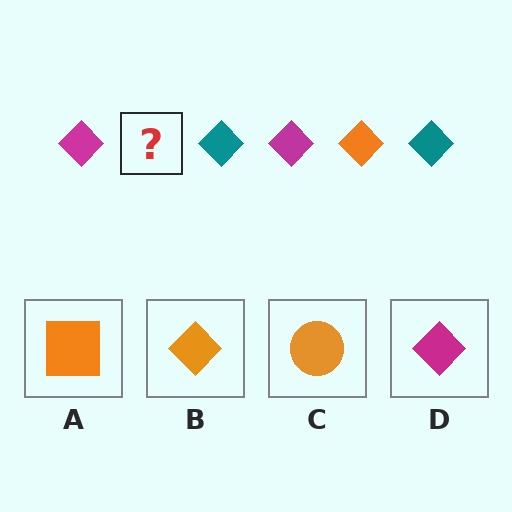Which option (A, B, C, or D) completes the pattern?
B.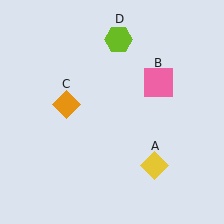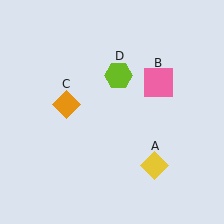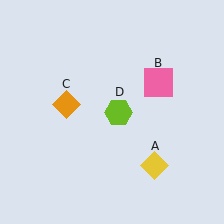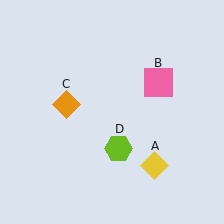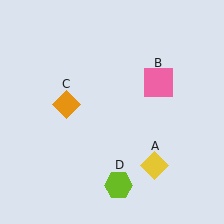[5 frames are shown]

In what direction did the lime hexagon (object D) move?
The lime hexagon (object D) moved down.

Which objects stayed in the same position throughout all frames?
Yellow diamond (object A) and pink square (object B) and orange diamond (object C) remained stationary.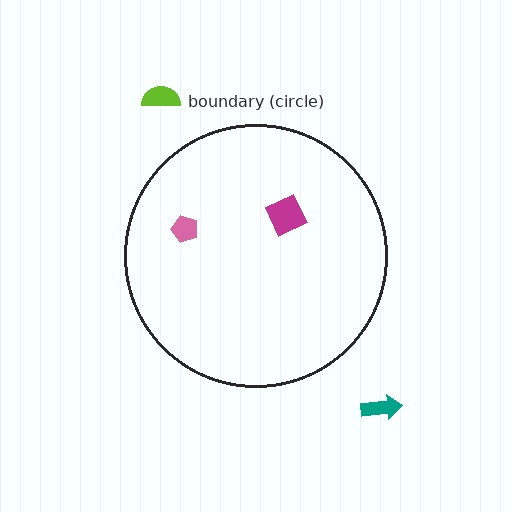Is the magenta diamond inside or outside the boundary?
Inside.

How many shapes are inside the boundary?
2 inside, 2 outside.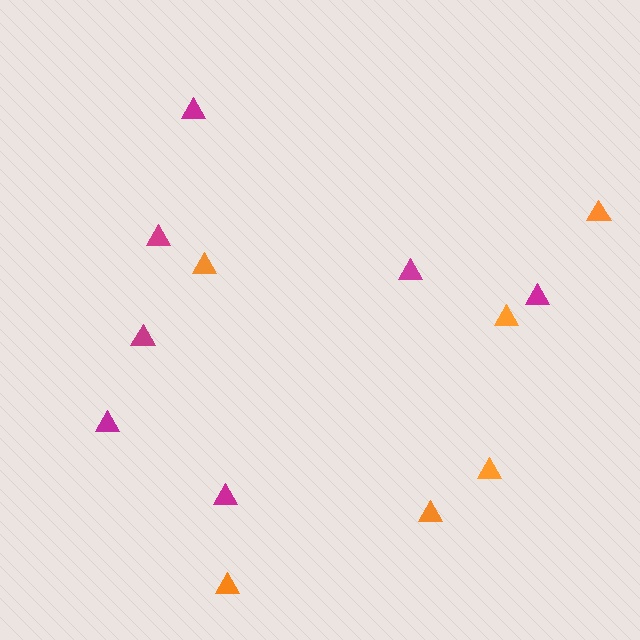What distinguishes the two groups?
There are 2 groups: one group of orange triangles (6) and one group of magenta triangles (7).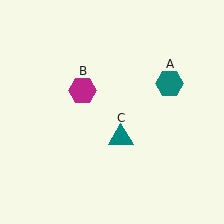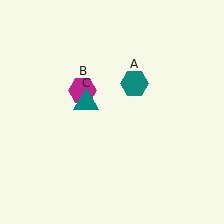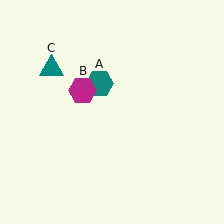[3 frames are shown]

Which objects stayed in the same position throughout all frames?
Magenta hexagon (object B) remained stationary.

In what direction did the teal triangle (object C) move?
The teal triangle (object C) moved up and to the left.